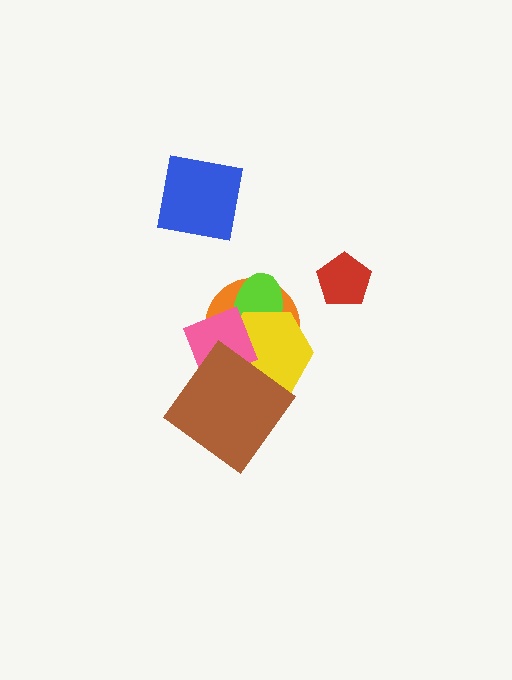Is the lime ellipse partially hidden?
Yes, it is partially covered by another shape.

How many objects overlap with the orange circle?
4 objects overlap with the orange circle.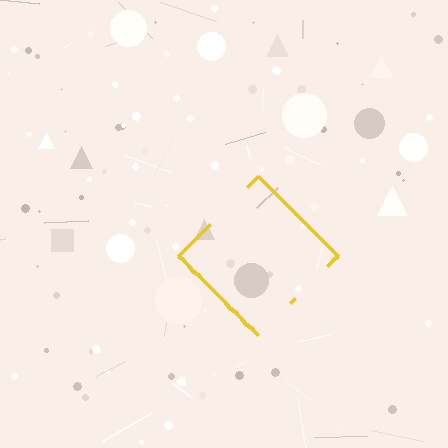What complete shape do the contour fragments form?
The contour fragments form a diamond.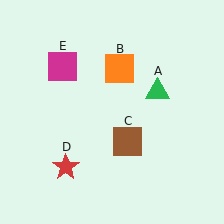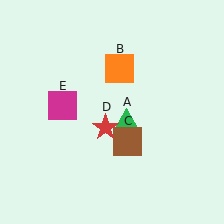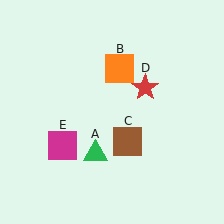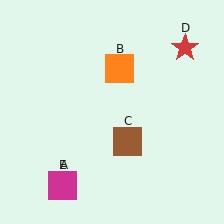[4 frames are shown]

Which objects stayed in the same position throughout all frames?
Orange square (object B) and brown square (object C) remained stationary.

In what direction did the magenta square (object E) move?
The magenta square (object E) moved down.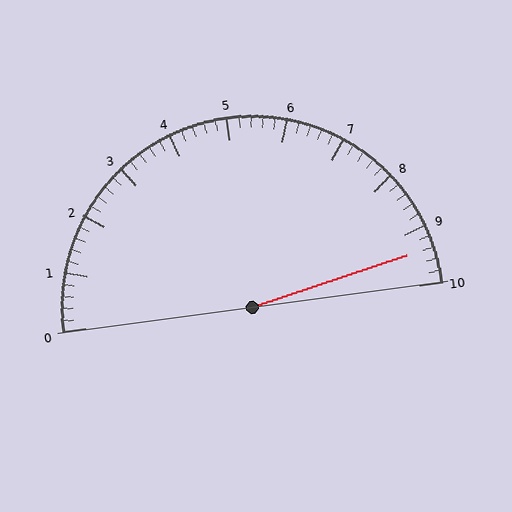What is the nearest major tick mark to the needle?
The nearest major tick mark is 9.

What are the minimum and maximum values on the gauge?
The gauge ranges from 0 to 10.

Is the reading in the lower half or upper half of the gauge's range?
The reading is in the upper half of the range (0 to 10).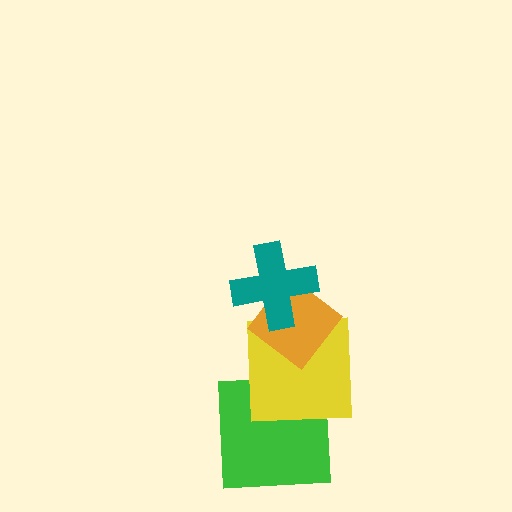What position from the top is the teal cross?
The teal cross is 1st from the top.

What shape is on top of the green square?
The yellow square is on top of the green square.